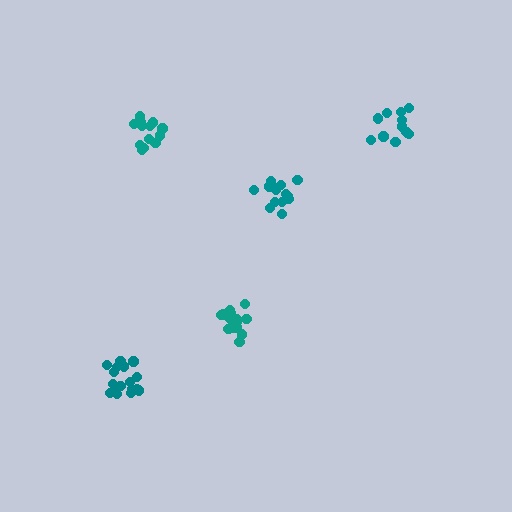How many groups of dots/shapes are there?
There are 5 groups.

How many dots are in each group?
Group 1: 14 dots, Group 2: 16 dots, Group 3: 13 dots, Group 4: 13 dots, Group 5: 17 dots (73 total).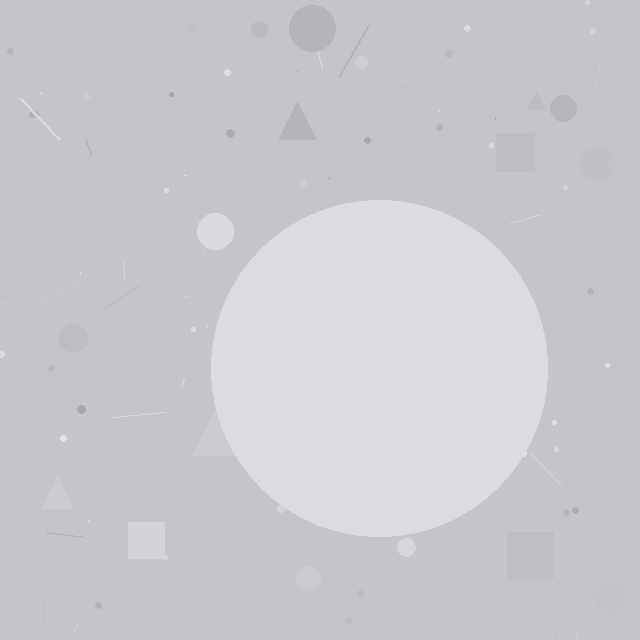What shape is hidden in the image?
A circle is hidden in the image.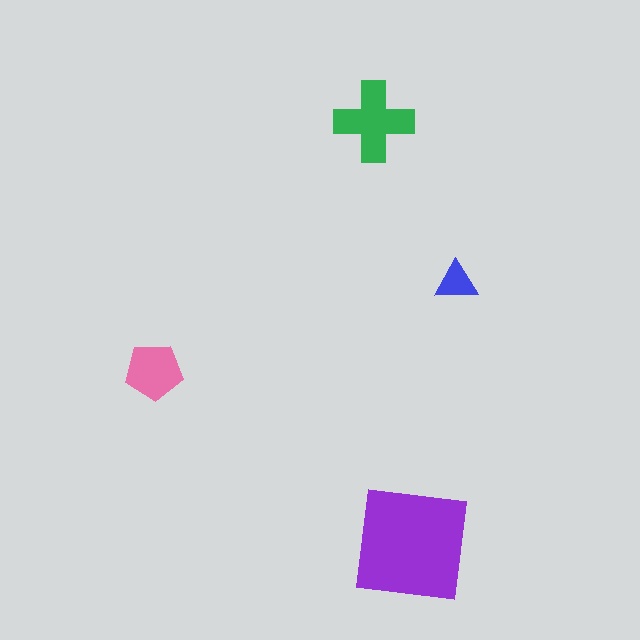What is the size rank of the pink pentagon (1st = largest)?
3rd.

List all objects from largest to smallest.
The purple square, the green cross, the pink pentagon, the blue triangle.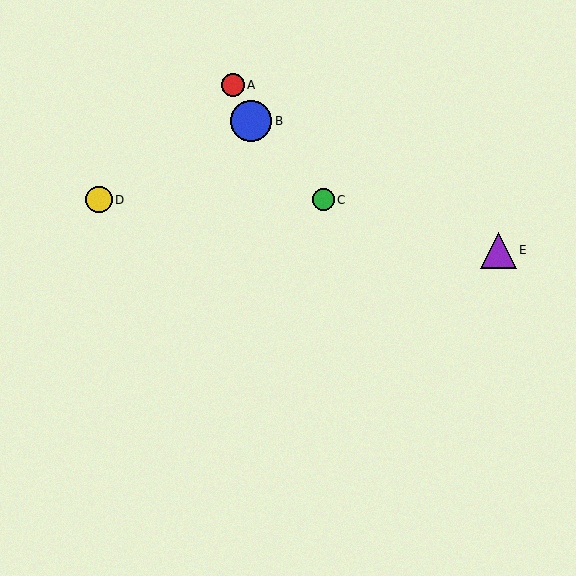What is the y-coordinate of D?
Object D is at y≈200.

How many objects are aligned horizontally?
2 objects (C, D) are aligned horizontally.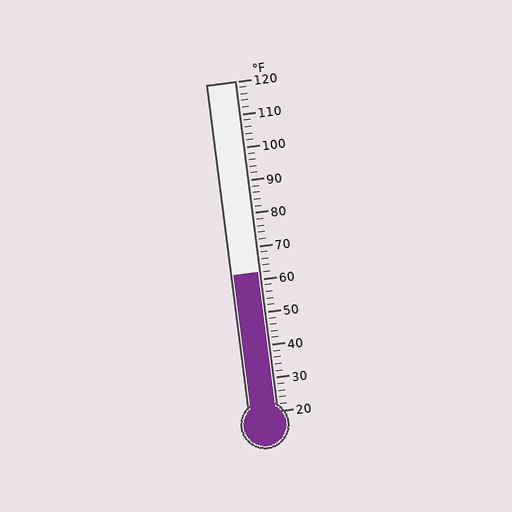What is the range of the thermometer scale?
The thermometer scale ranges from 20°F to 120°F.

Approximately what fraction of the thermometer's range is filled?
The thermometer is filled to approximately 40% of its range.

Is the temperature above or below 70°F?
The temperature is below 70°F.